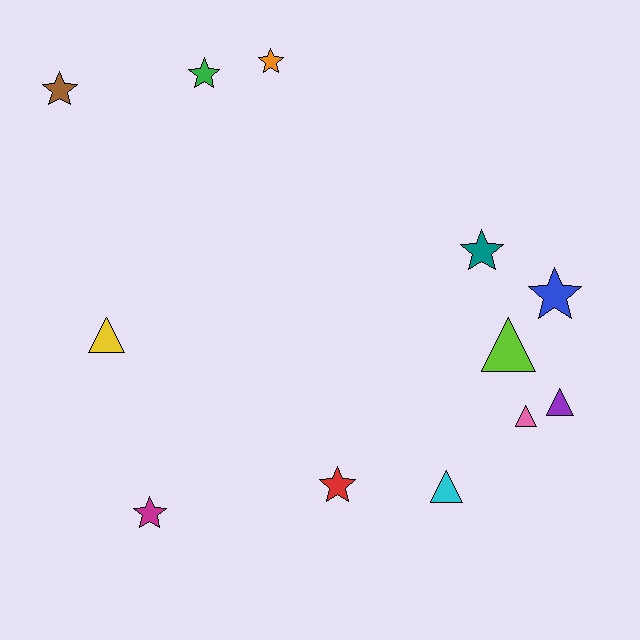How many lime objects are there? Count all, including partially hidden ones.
There is 1 lime object.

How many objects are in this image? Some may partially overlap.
There are 12 objects.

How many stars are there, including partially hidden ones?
There are 7 stars.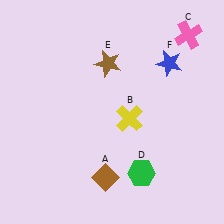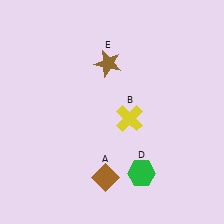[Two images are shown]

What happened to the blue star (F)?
The blue star (F) was removed in Image 2. It was in the top-right area of Image 1.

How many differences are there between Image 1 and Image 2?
There are 2 differences between the two images.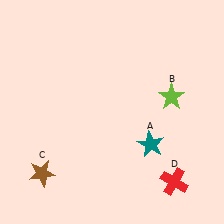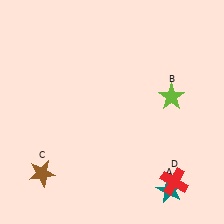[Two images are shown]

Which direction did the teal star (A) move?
The teal star (A) moved down.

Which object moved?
The teal star (A) moved down.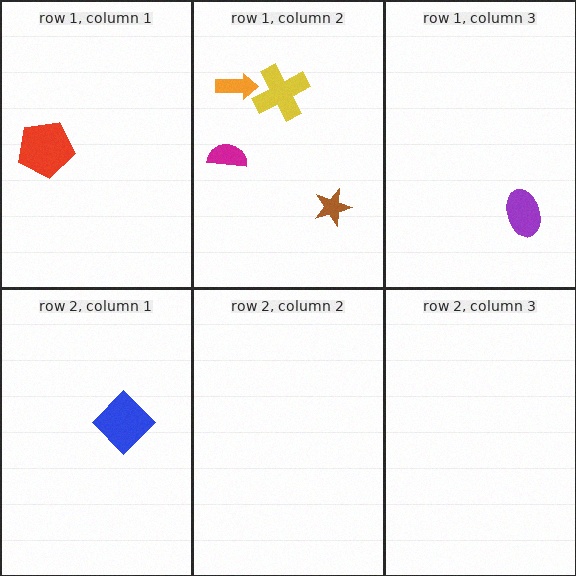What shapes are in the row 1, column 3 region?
The purple ellipse.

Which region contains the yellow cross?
The row 1, column 2 region.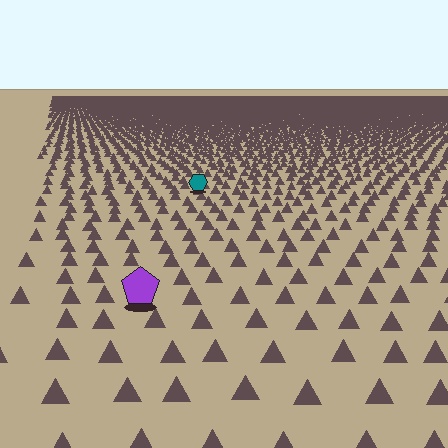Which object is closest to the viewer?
The purple pentagon is closest. The texture marks near it are larger and more spread out.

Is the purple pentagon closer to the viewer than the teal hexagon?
Yes. The purple pentagon is closer — you can tell from the texture gradient: the ground texture is coarser near it.